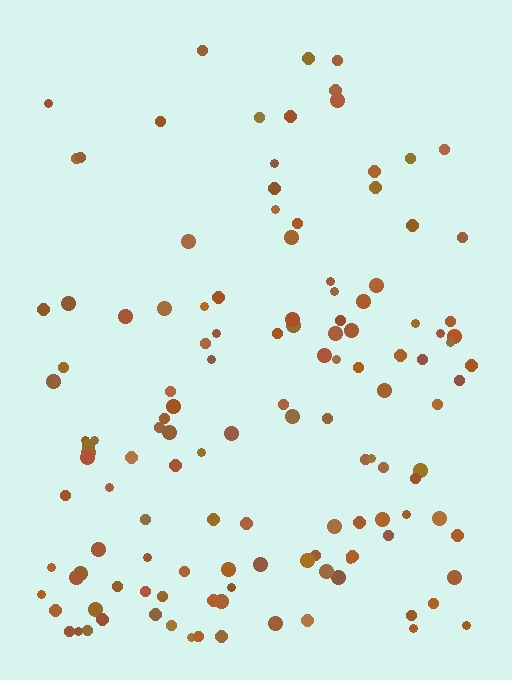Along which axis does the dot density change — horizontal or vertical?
Vertical.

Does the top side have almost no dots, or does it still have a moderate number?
Still a moderate number, just noticeably fewer than the bottom.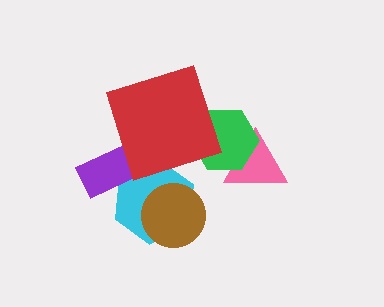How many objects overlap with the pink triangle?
1 object overlaps with the pink triangle.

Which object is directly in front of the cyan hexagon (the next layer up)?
The brown circle is directly in front of the cyan hexagon.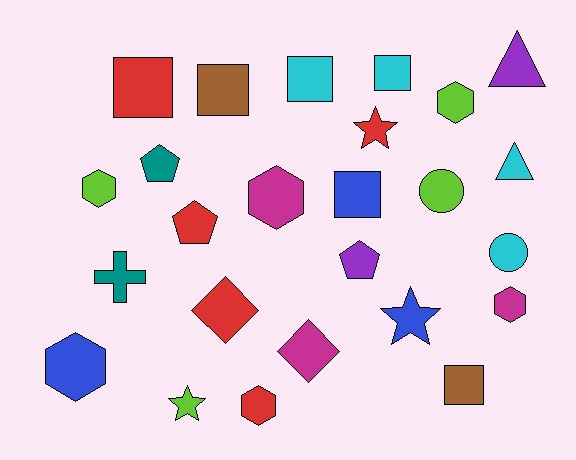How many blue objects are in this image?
There are 3 blue objects.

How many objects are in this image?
There are 25 objects.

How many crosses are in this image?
There is 1 cross.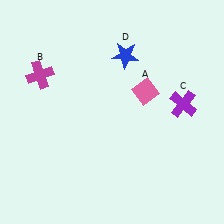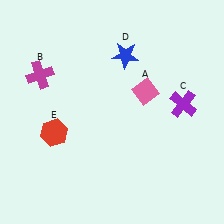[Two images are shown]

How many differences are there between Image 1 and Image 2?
There is 1 difference between the two images.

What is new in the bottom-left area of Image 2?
A red hexagon (E) was added in the bottom-left area of Image 2.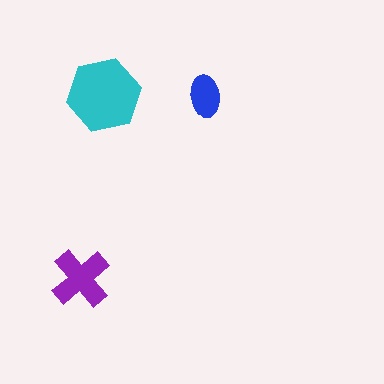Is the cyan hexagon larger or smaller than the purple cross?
Larger.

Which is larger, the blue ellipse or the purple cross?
The purple cross.